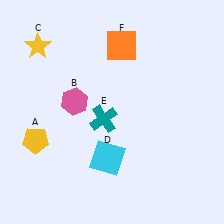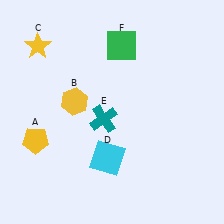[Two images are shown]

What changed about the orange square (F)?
In Image 1, F is orange. In Image 2, it changed to green.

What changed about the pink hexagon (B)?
In Image 1, B is pink. In Image 2, it changed to yellow.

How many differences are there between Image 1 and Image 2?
There are 2 differences between the two images.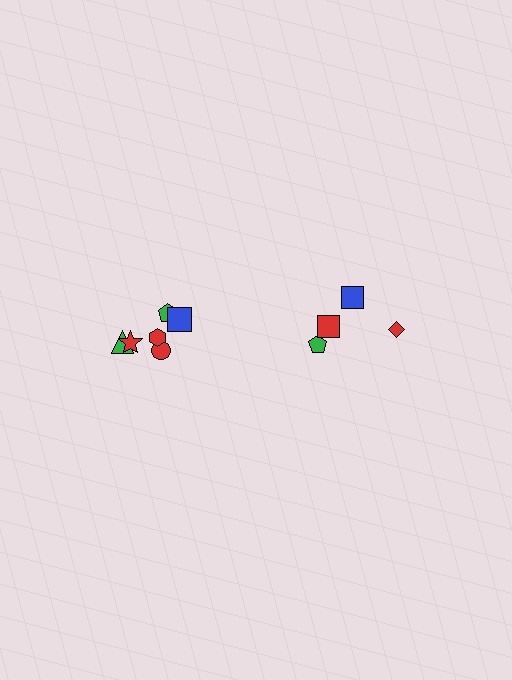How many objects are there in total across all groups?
There are 10 objects.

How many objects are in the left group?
There are 6 objects.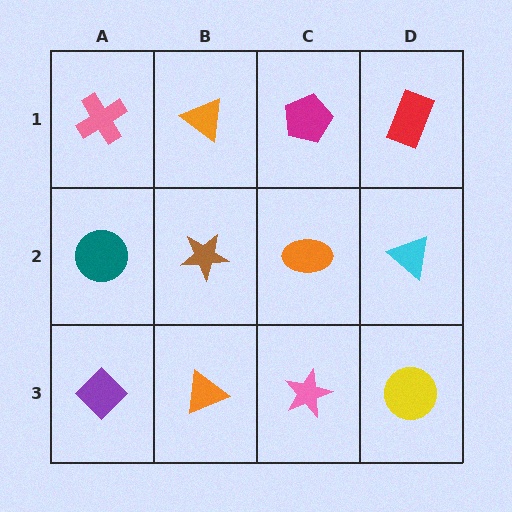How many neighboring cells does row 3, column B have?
3.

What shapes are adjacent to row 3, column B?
A brown star (row 2, column B), a purple diamond (row 3, column A), a pink star (row 3, column C).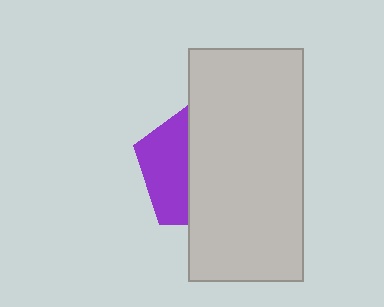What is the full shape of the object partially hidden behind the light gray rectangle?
The partially hidden object is a purple pentagon.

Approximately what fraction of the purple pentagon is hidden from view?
Roughly 64% of the purple pentagon is hidden behind the light gray rectangle.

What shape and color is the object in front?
The object in front is a light gray rectangle.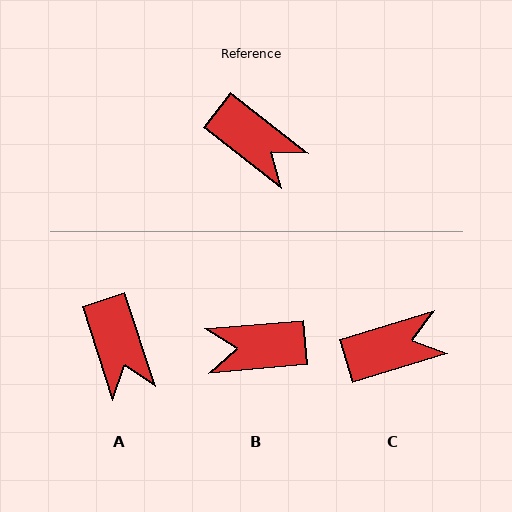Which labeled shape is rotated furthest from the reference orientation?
B, about 137 degrees away.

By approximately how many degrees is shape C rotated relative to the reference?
Approximately 55 degrees counter-clockwise.